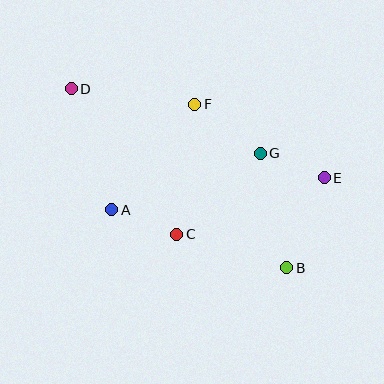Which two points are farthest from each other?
Points B and D are farthest from each other.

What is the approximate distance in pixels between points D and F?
The distance between D and F is approximately 125 pixels.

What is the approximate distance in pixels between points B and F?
The distance between B and F is approximately 188 pixels.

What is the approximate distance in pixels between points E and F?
The distance between E and F is approximately 149 pixels.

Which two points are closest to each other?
Points E and G are closest to each other.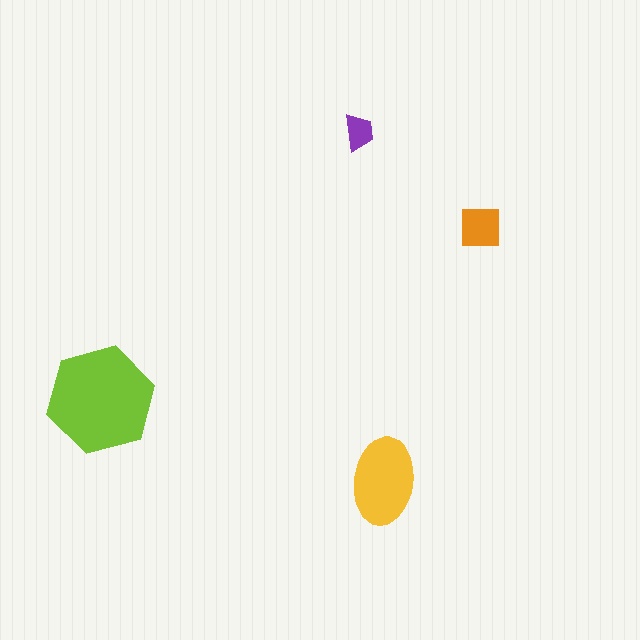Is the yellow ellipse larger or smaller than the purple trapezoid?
Larger.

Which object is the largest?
The lime hexagon.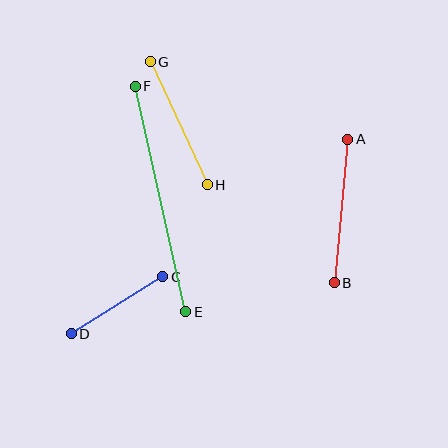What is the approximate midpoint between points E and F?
The midpoint is at approximately (161, 199) pixels.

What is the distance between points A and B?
The distance is approximately 144 pixels.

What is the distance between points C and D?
The distance is approximately 108 pixels.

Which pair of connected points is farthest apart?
Points E and F are farthest apart.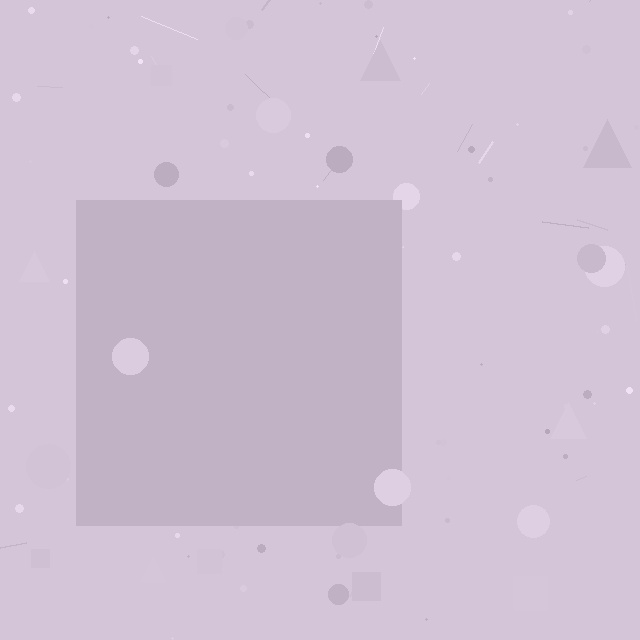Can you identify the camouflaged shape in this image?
The camouflaged shape is a square.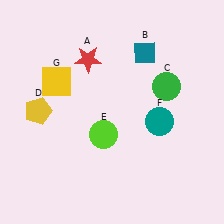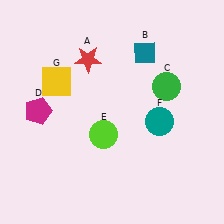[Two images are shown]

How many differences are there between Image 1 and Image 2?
There is 1 difference between the two images.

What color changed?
The pentagon (D) changed from yellow in Image 1 to magenta in Image 2.